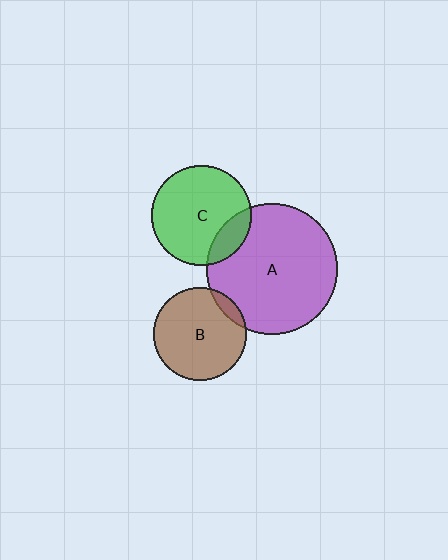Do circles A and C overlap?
Yes.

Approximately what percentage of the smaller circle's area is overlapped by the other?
Approximately 15%.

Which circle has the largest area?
Circle A (purple).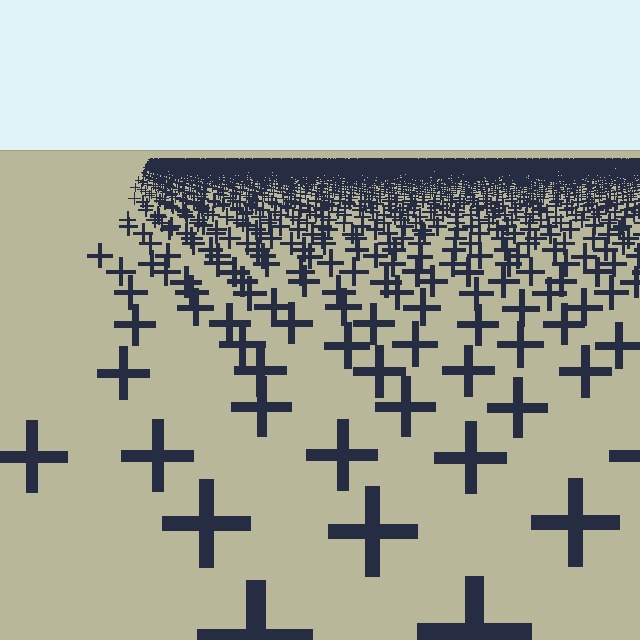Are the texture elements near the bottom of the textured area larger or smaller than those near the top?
Larger. Near the bottom, elements are closer to the viewer and appear at a bigger on-screen size.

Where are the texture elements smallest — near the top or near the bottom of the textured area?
Near the top.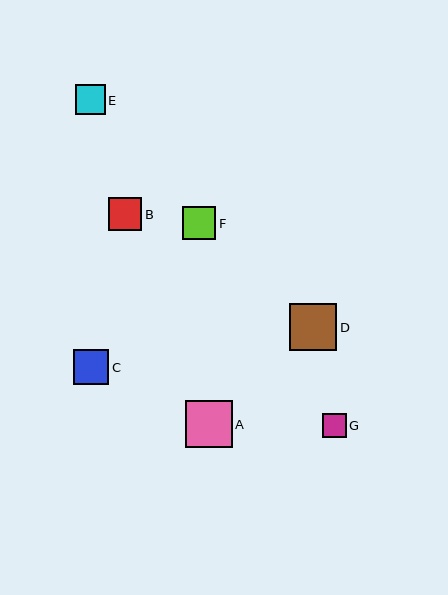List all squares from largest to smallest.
From largest to smallest: D, A, C, F, B, E, G.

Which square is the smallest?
Square G is the smallest with a size of approximately 23 pixels.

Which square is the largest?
Square D is the largest with a size of approximately 47 pixels.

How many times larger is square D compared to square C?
Square D is approximately 1.4 times the size of square C.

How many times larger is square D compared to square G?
Square D is approximately 2.0 times the size of square G.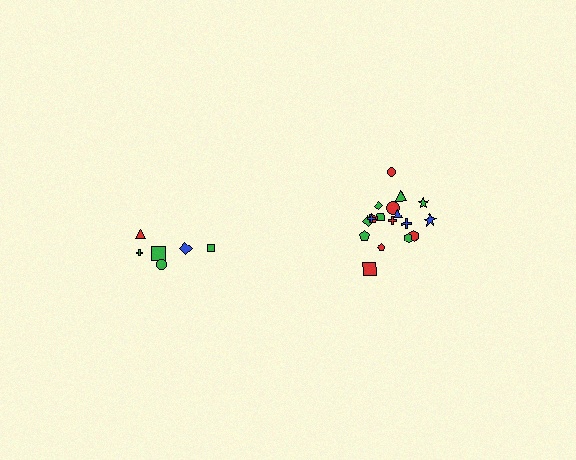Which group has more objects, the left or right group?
The right group.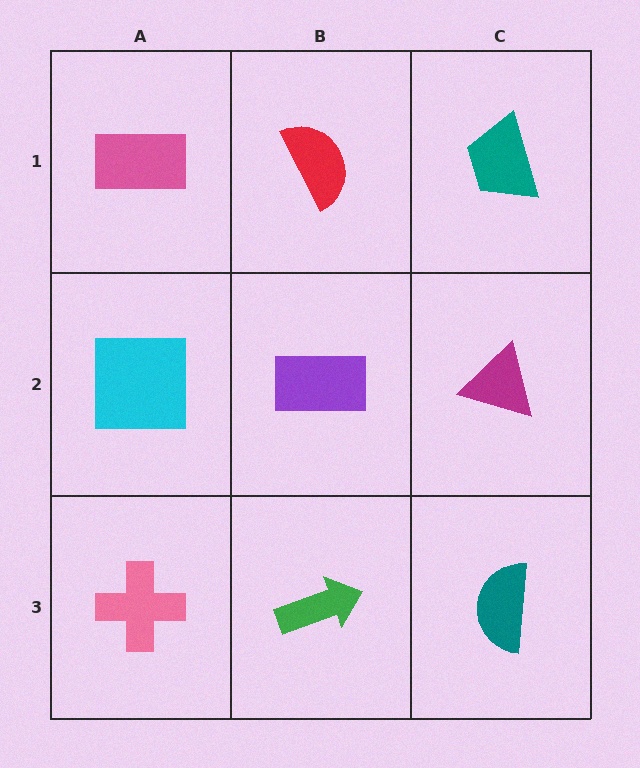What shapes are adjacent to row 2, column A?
A pink rectangle (row 1, column A), a pink cross (row 3, column A), a purple rectangle (row 2, column B).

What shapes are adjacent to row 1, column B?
A purple rectangle (row 2, column B), a pink rectangle (row 1, column A), a teal trapezoid (row 1, column C).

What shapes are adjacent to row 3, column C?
A magenta triangle (row 2, column C), a green arrow (row 3, column B).